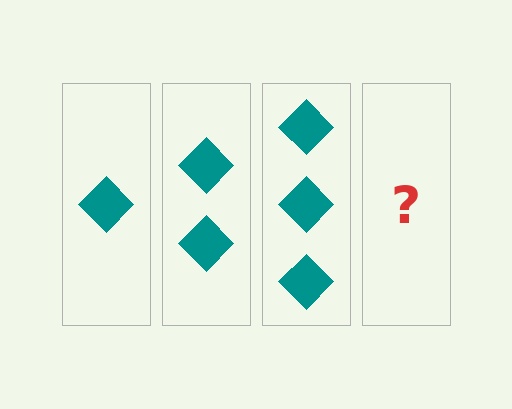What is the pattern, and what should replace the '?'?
The pattern is that each step adds one more diamond. The '?' should be 4 diamonds.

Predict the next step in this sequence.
The next step is 4 diamonds.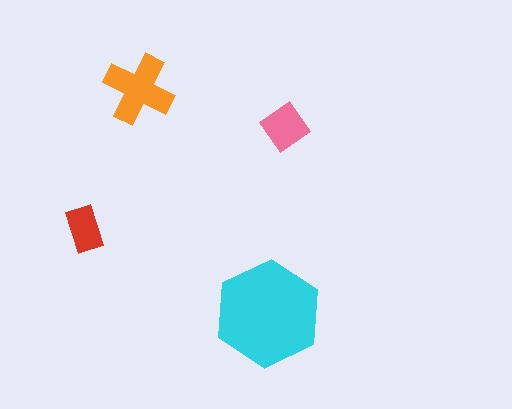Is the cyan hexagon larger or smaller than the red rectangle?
Larger.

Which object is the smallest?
The red rectangle.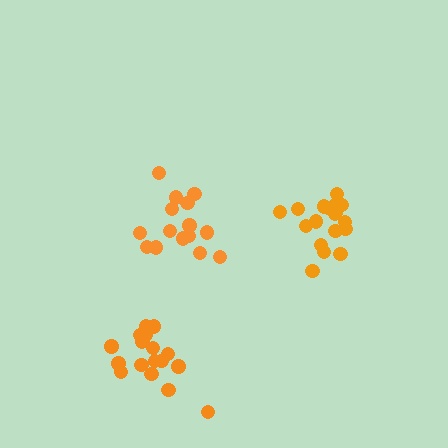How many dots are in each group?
Group 1: 18 dots, Group 2: 18 dots, Group 3: 15 dots (51 total).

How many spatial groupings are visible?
There are 3 spatial groupings.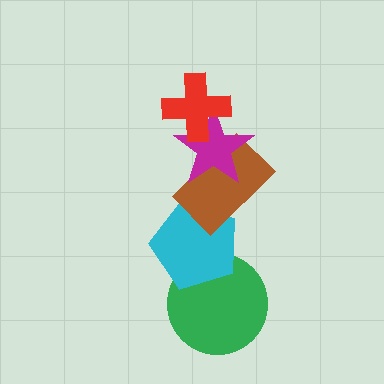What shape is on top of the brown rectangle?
The magenta star is on top of the brown rectangle.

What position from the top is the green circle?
The green circle is 5th from the top.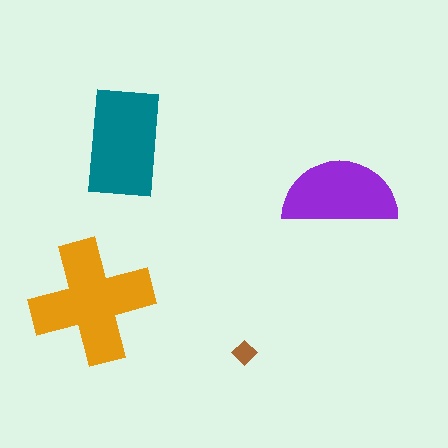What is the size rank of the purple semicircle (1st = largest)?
3rd.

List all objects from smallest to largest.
The brown diamond, the purple semicircle, the teal rectangle, the orange cross.